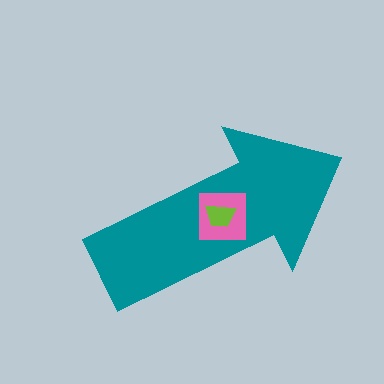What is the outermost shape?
The teal arrow.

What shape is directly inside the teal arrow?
The pink square.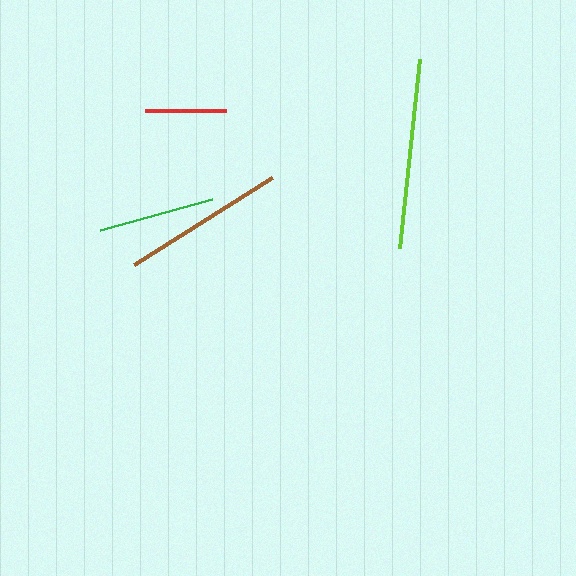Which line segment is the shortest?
The red line is the shortest at approximately 81 pixels.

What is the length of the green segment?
The green segment is approximately 116 pixels long.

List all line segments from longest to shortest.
From longest to shortest: lime, brown, green, red.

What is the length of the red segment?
The red segment is approximately 81 pixels long.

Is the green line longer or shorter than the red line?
The green line is longer than the red line.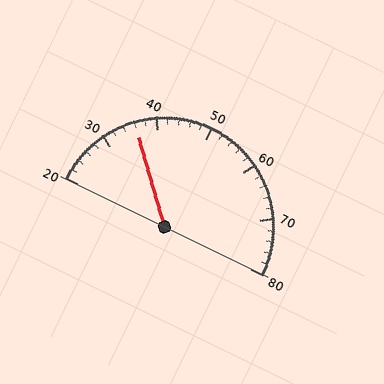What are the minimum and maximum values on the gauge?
The gauge ranges from 20 to 80.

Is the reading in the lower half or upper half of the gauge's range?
The reading is in the lower half of the range (20 to 80).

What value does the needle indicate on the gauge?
The needle indicates approximately 36.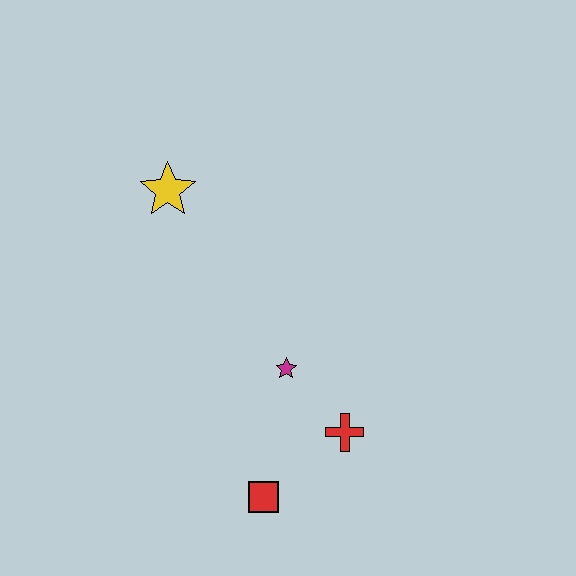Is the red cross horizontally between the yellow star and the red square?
No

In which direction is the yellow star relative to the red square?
The yellow star is above the red square.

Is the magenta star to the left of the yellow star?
No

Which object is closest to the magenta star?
The red cross is closest to the magenta star.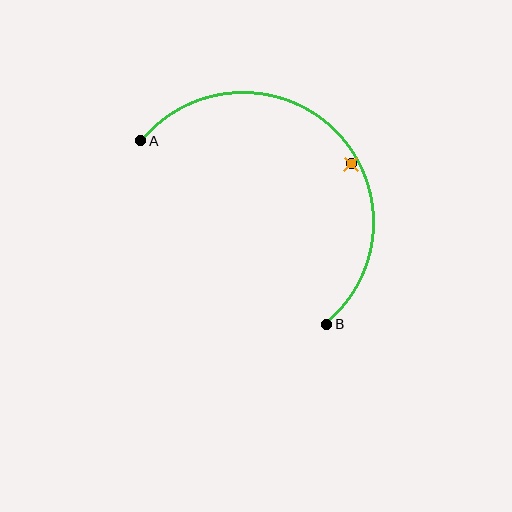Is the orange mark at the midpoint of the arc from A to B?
No — the orange mark does not lie on the arc at all. It sits slightly inside the curve.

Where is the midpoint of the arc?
The arc midpoint is the point on the curve farthest from the straight line joining A and B. It sits above and to the right of that line.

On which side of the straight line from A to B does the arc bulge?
The arc bulges above and to the right of the straight line connecting A and B.